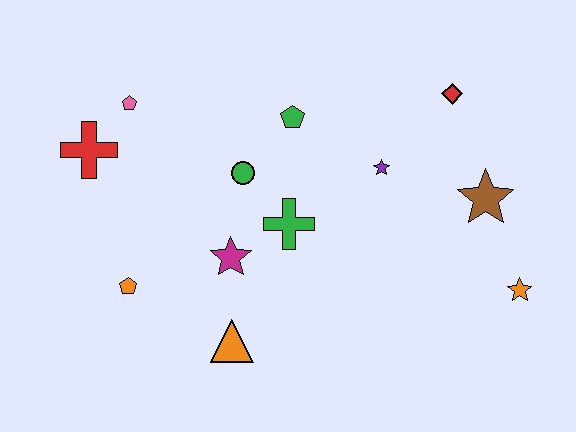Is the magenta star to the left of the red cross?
No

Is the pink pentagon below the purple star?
No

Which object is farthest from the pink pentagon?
The orange star is farthest from the pink pentagon.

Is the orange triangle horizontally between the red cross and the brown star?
Yes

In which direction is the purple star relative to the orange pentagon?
The purple star is to the right of the orange pentagon.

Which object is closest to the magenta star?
The green cross is closest to the magenta star.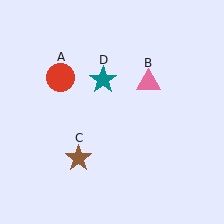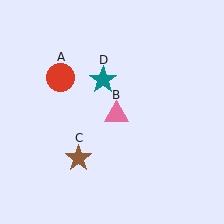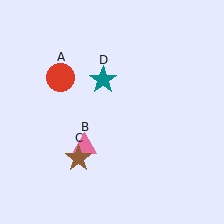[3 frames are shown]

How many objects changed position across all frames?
1 object changed position: pink triangle (object B).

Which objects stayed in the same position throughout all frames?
Red circle (object A) and brown star (object C) and teal star (object D) remained stationary.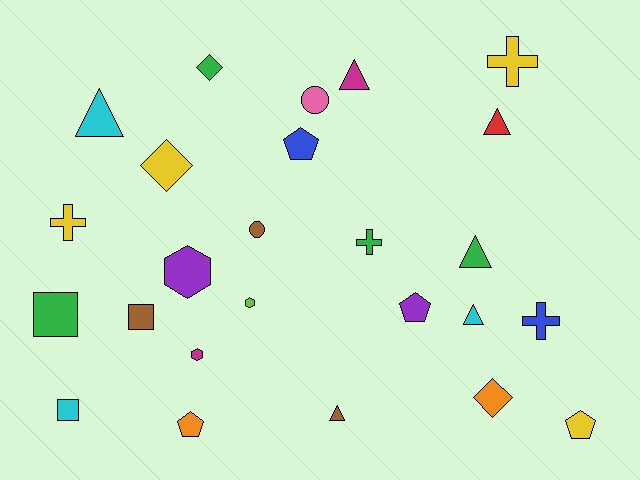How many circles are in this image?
There are 2 circles.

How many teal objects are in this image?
There are no teal objects.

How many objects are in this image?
There are 25 objects.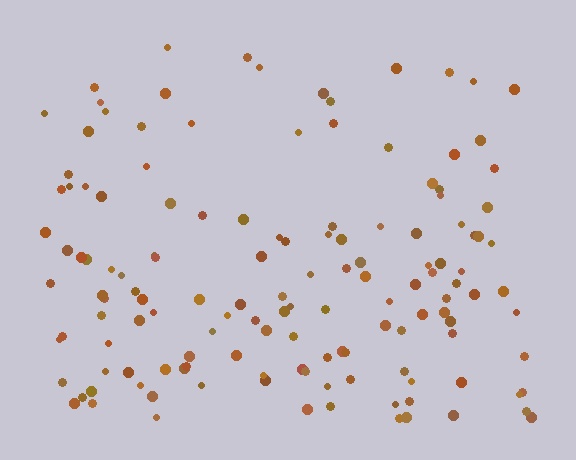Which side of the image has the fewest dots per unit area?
The top.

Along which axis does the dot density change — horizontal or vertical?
Vertical.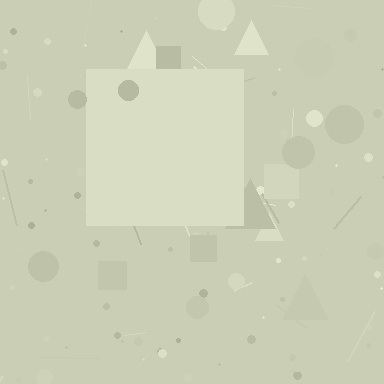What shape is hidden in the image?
A square is hidden in the image.